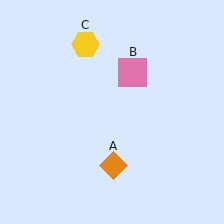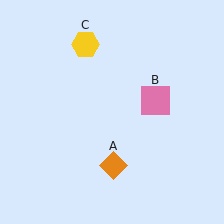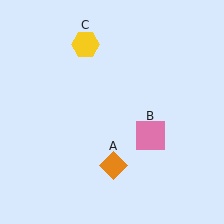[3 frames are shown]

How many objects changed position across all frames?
1 object changed position: pink square (object B).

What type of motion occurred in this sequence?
The pink square (object B) rotated clockwise around the center of the scene.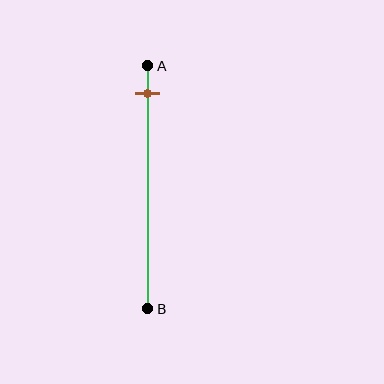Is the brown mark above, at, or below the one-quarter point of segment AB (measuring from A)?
The brown mark is above the one-quarter point of segment AB.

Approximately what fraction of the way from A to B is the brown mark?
The brown mark is approximately 10% of the way from A to B.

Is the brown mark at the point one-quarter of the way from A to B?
No, the mark is at about 10% from A, not at the 25% one-quarter point.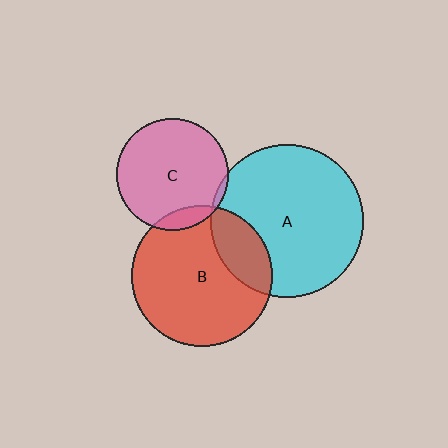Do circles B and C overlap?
Yes.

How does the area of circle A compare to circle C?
Approximately 1.9 times.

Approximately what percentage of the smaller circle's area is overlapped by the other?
Approximately 10%.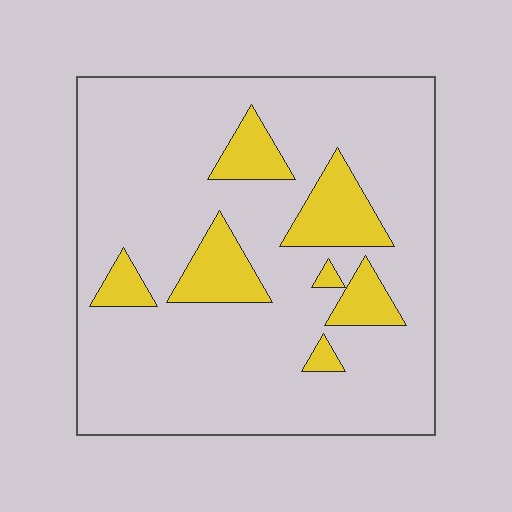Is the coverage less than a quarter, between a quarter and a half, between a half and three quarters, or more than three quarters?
Less than a quarter.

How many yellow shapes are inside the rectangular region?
7.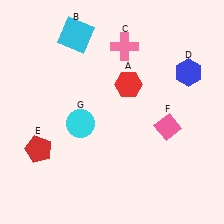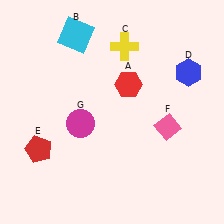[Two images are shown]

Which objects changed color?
C changed from pink to yellow. G changed from cyan to magenta.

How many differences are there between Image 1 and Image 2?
There are 2 differences between the two images.